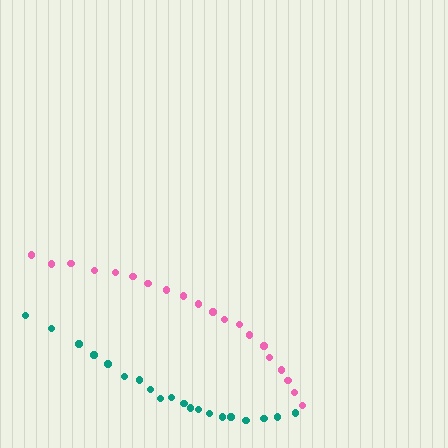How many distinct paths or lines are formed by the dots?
There are 2 distinct paths.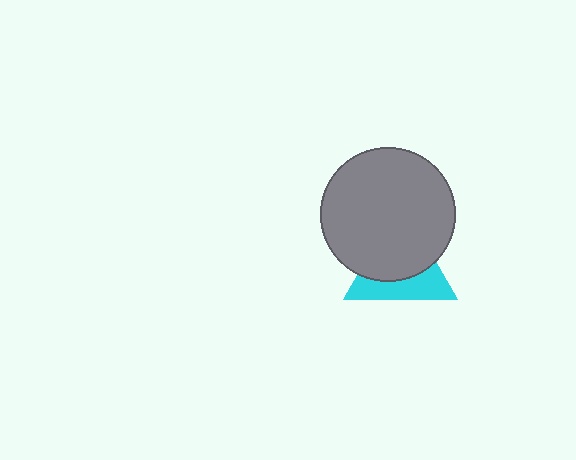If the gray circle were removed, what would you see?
You would see the complete cyan triangle.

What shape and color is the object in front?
The object in front is a gray circle.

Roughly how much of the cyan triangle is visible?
A small part of it is visible (roughly 41%).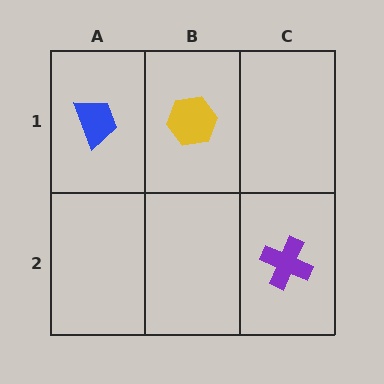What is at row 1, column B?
A yellow hexagon.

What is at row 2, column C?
A purple cross.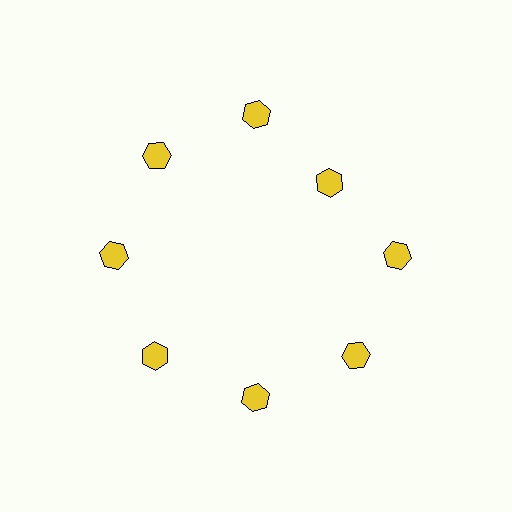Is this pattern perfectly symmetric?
No. The 8 yellow hexagons are arranged in a ring, but one element near the 2 o'clock position is pulled inward toward the center, breaking the 8-fold rotational symmetry.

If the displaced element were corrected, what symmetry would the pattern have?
It would have 8-fold rotational symmetry — the pattern would map onto itself every 45 degrees.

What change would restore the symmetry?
The symmetry would be restored by moving it outward, back onto the ring so that all 8 hexagons sit at equal angles and equal distance from the center.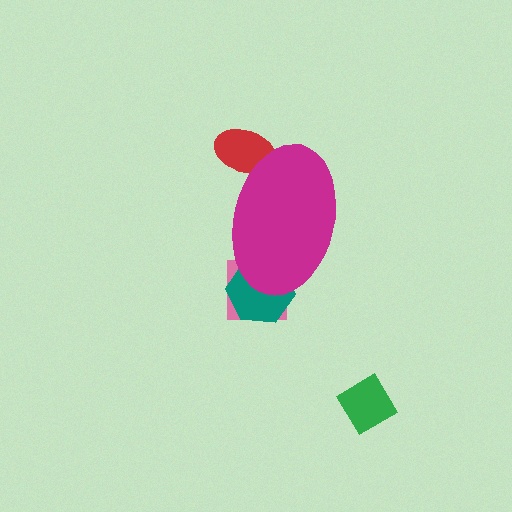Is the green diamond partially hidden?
No, the green diamond is fully visible.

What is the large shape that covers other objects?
A magenta ellipse.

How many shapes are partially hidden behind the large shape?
3 shapes are partially hidden.